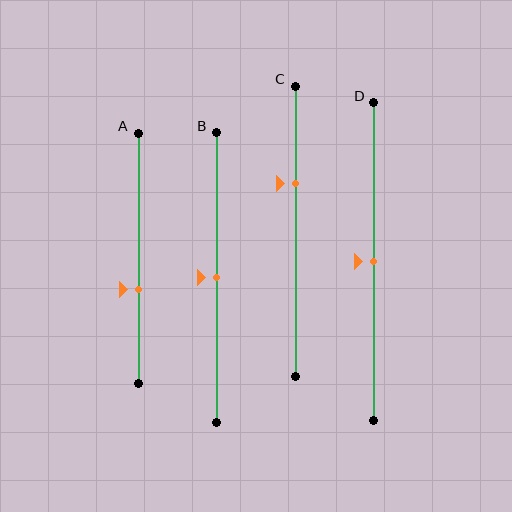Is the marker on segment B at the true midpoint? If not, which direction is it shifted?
Yes, the marker on segment B is at the true midpoint.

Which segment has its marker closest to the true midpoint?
Segment B has its marker closest to the true midpoint.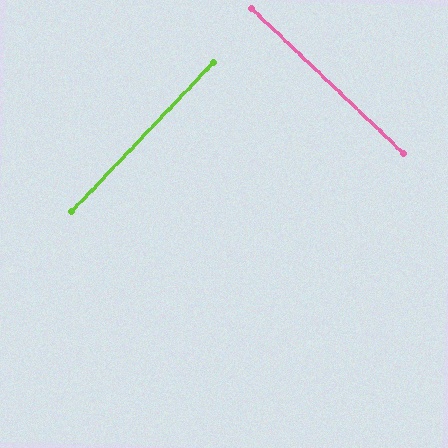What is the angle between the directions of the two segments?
Approximately 90 degrees.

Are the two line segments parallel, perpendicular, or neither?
Perpendicular — they meet at approximately 90°.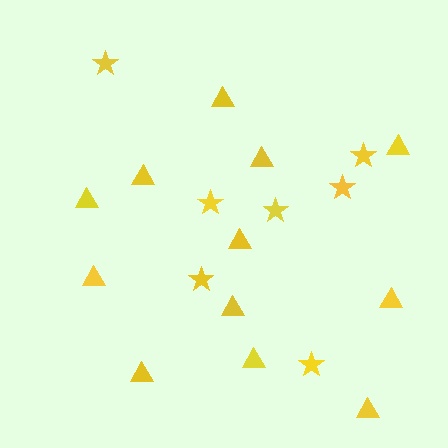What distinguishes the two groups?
There are 2 groups: one group of triangles (12) and one group of stars (7).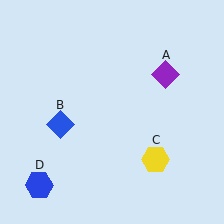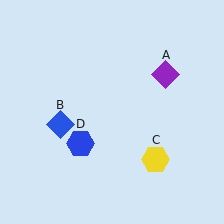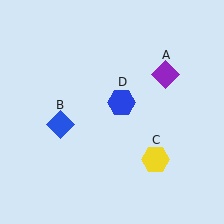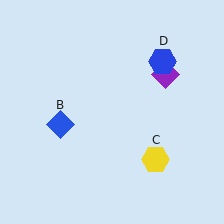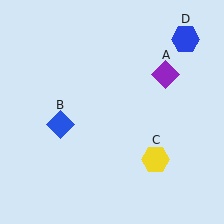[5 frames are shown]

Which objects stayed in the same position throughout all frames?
Purple diamond (object A) and blue diamond (object B) and yellow hexagon (object C) remained stationary.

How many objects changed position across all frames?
1 object changed position: blue hexagon (object D).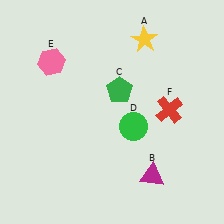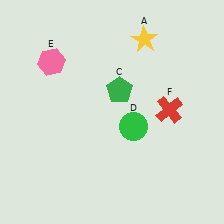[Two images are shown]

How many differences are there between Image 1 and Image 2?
There is 1 difference between the two images.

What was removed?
The magenta triangle (B) was removed in Image 2.